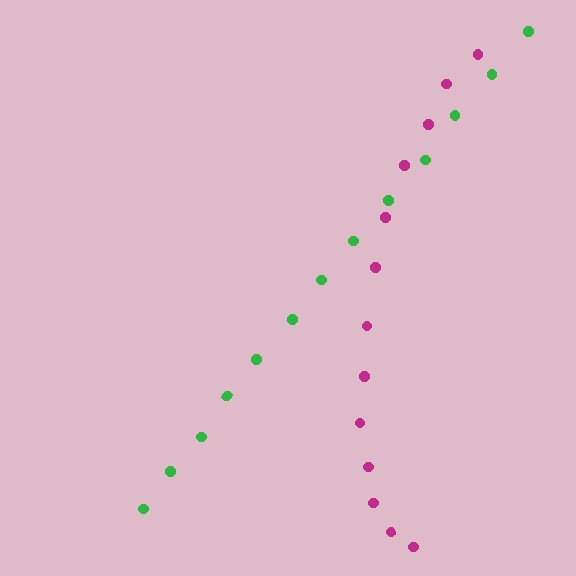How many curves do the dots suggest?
There are 2 distinct paths.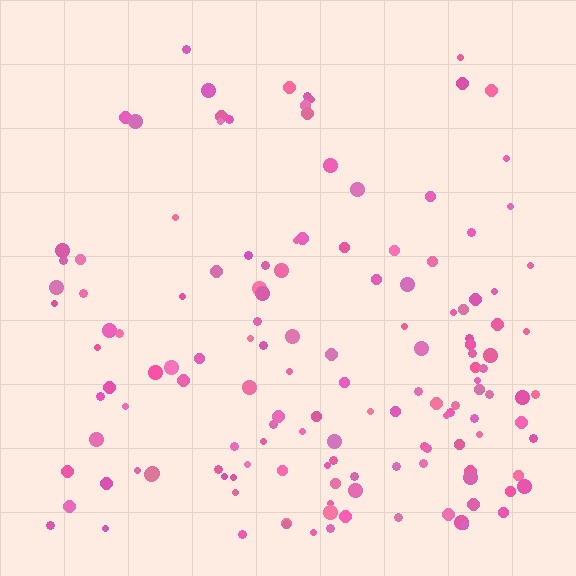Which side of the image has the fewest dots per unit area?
The top.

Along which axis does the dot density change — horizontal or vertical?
Vertical.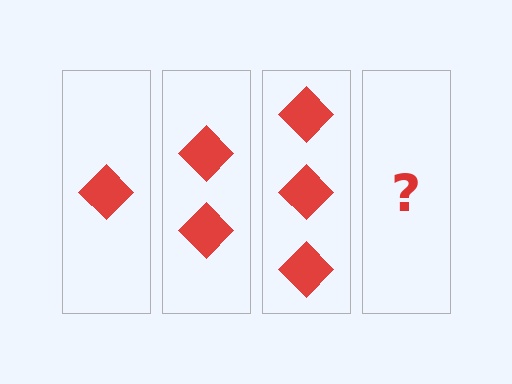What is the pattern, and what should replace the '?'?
The pattern is that each step adds one more diamond. The '?' should be 4 diamonds.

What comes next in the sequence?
The next element should be 4 diamonds.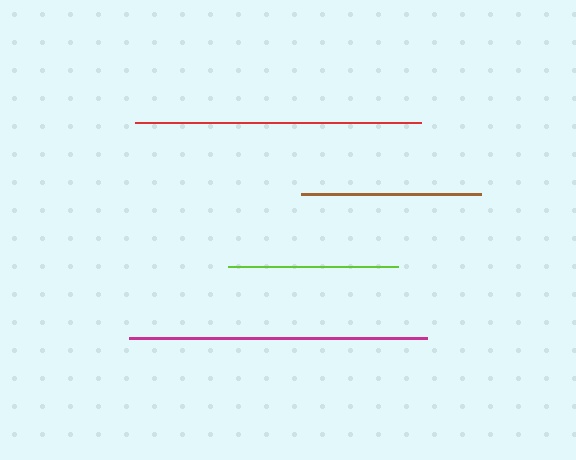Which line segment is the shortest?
The lime line is the shortest at approximately 171 pixels.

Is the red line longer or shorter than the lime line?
The red line is longer than the lime line.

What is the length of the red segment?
The red segment is approximately 286 pixels long.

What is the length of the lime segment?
The lime segment is approximately 171 pixels long.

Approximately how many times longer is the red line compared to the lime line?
The red line is approximately 1.7 times the length of the lime line.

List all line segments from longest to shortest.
From longest to shortest: magenta, red, brown, lime.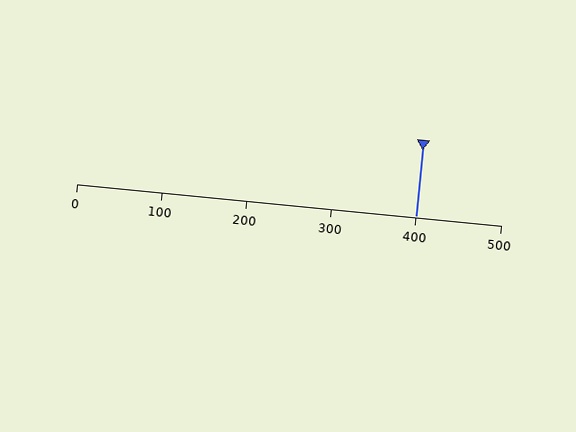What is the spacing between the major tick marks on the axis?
The major ticks are spaced 100 apart.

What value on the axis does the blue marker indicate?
The marker indicates approximately 400.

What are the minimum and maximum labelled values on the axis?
The axis runs from 0 to 500.